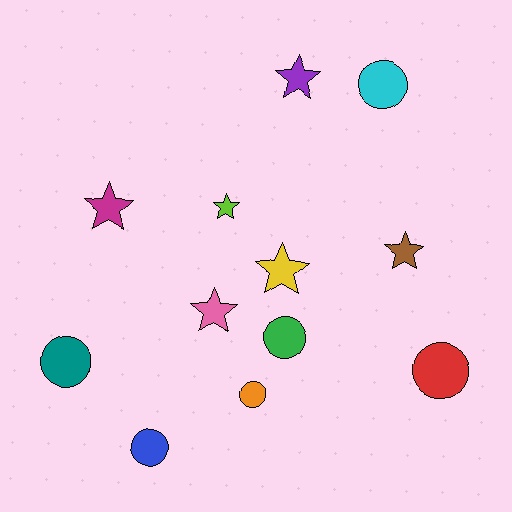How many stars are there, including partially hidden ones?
There are 6 stars.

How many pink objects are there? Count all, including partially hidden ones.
There is 1 pink object.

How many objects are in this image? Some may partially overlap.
There are 12 objects.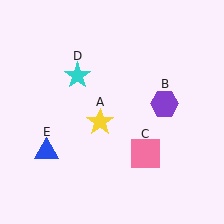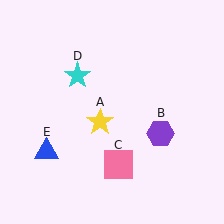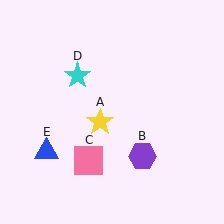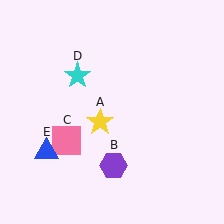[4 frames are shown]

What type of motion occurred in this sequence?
The purple hexagon (object B), pink square (object C) rotated clockwise around the center of the scene.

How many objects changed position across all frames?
2 objects changed position: purple hexagon (object B), pink square (object C).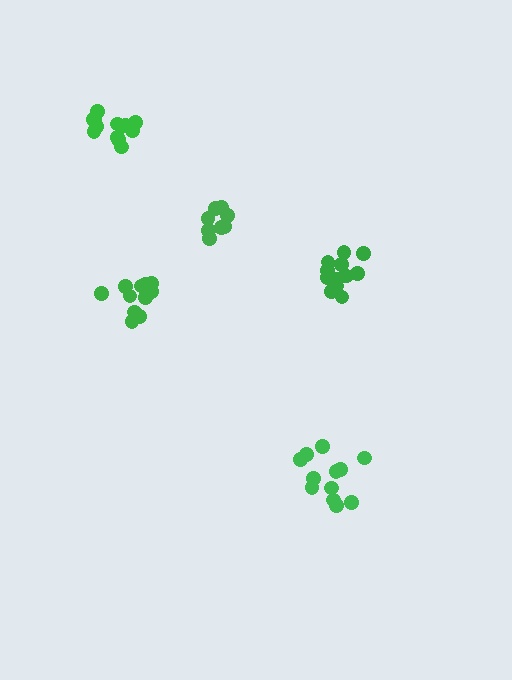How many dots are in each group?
Group 1: 13 dots, Group 2: 12 dots, Group 3: 13 dots, Group 4: 8 dots, Group 5: 11 dots (57 total).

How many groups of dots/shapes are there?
There are 5 groups.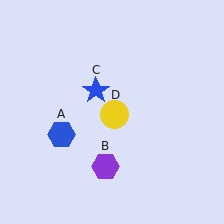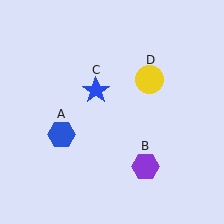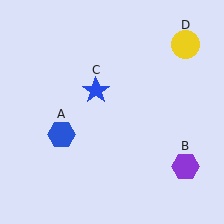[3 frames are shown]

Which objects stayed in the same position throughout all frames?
Blue hexagon (object A) and blue star (object C) remained stationary.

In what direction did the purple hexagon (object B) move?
The purple hexagon (object B) moved right.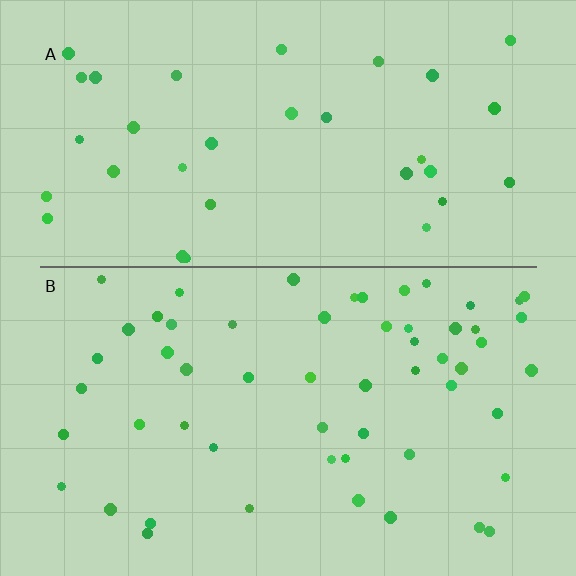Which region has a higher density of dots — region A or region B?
B (the bottom).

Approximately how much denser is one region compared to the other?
Approximately 1.7× — region B over region A.